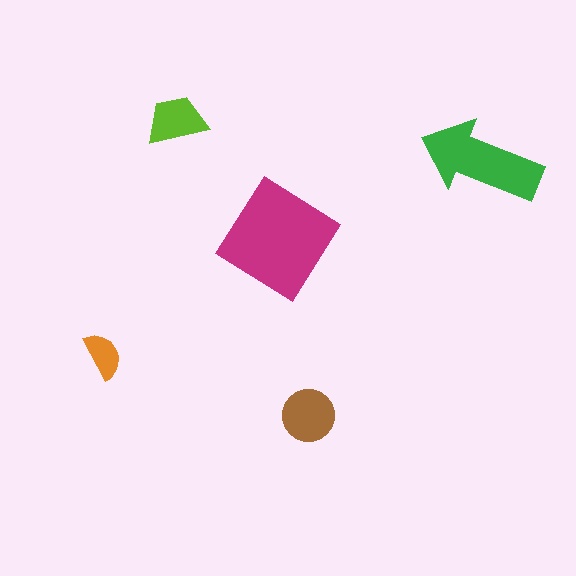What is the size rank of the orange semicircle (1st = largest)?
5th.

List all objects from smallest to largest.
The orange semicircle, the lime trapezoid, the brown circle, the green arrow, the magenta diamond.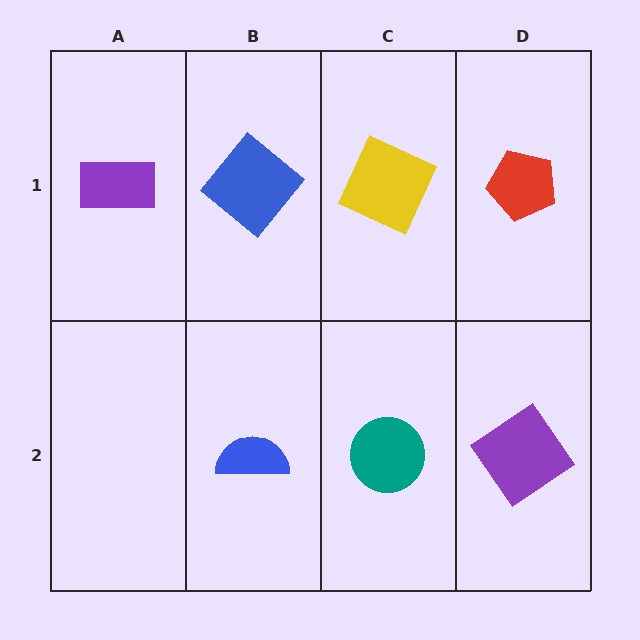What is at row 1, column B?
A blue diamond.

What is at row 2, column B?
A blue semicircle.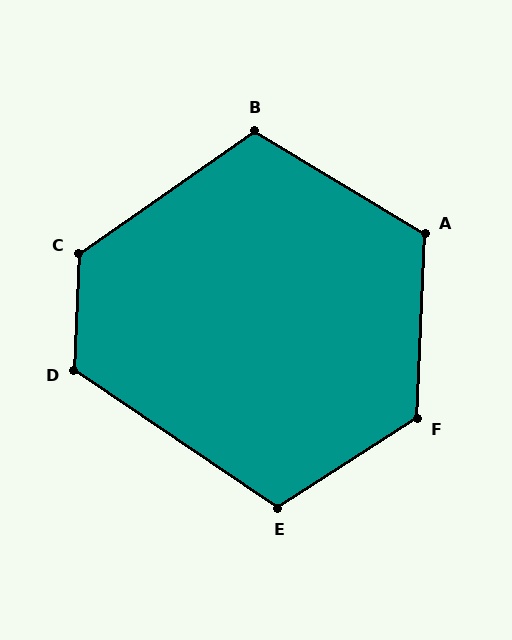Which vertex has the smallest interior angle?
E, at approximately 113 degrees.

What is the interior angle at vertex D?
Approximately 121 degrees (obtuse).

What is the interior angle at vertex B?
Approximately 114 degrees (obtuse).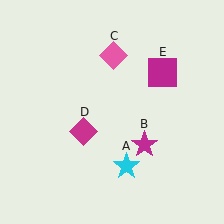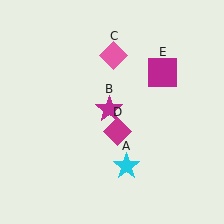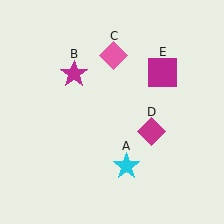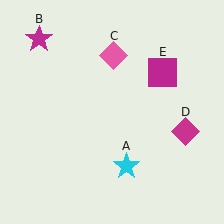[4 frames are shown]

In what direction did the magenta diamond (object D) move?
The magenta diamond (object D) moved right.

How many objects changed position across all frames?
2 objects changed position: magenta star (object B), magenta diamond (object D).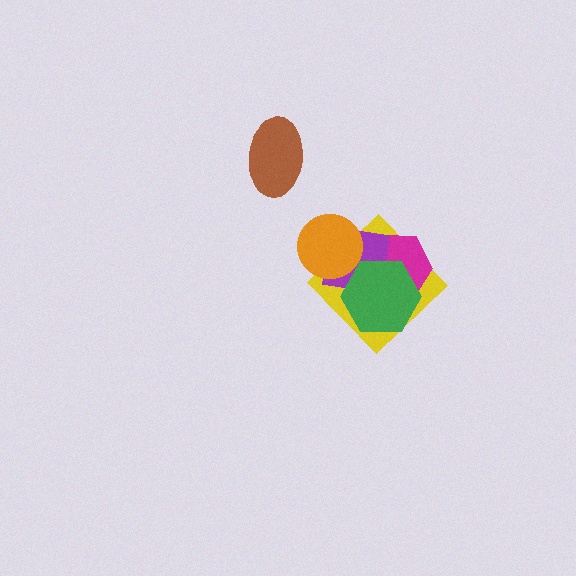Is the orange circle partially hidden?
No, no other shape covers it.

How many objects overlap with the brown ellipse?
0 objects overlap with the brown ellipse.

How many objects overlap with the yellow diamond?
4 objects overlap with the yellow diamond.